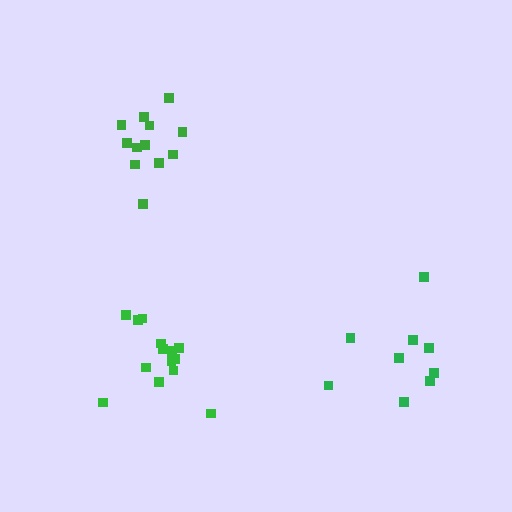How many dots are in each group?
Group 1: 12 dots, Group 2: 9 dots, Group 3: 14 dots (35 total).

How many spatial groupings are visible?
There are 3 spatial groupings.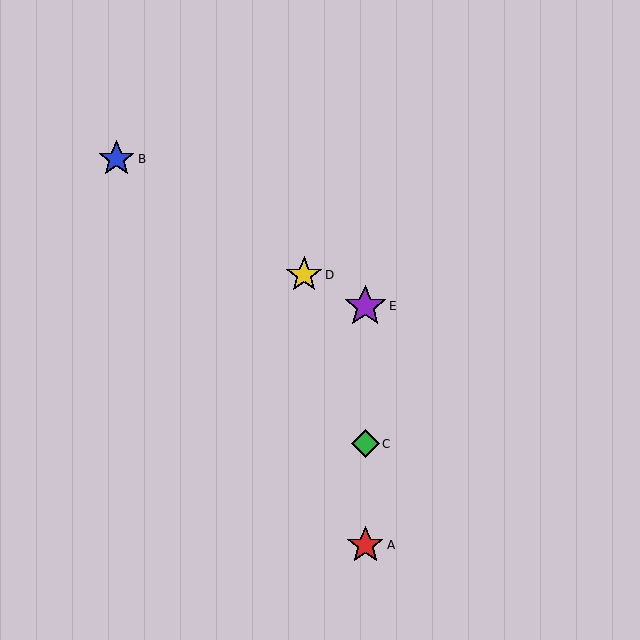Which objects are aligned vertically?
Objects A, C, E are aligned vertically.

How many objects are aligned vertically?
3 objects (A, C, E) are aligned vertically.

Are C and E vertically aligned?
Yes, both are at x≈365.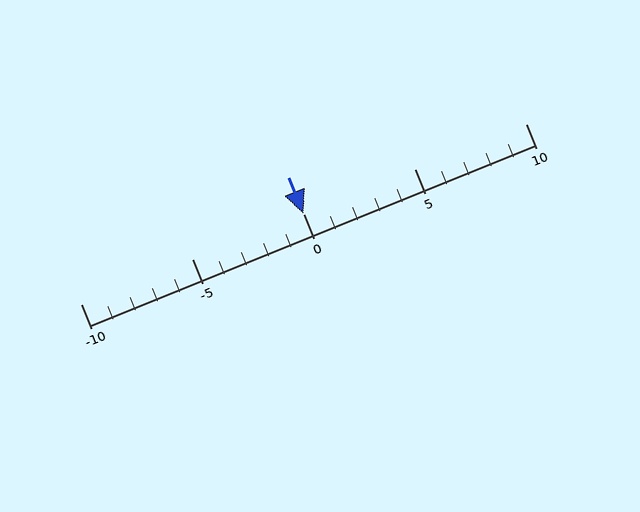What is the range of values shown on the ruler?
The ruler shows values from -10 to 10.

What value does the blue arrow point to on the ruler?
The blue arrow points to approximately 0.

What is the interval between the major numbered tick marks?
The major tick marks are spaced 5 units apart.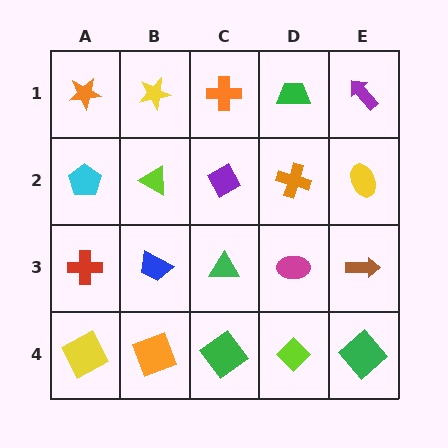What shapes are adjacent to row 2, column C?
An orange cross (row 1, column C), a green triangle (row 3, column C), a lime triangle (row 2, column B), an orange cross (row 2, column D).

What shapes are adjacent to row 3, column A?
A cyan pentagon (row 2, column A), a yellow square (row 4, column A), a blue trapezoid (row 3, column B).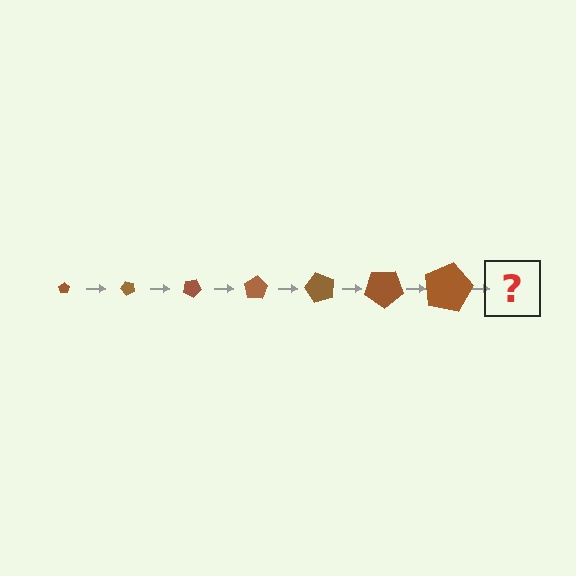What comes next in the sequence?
The next element should be a pentagon, larger than the previous one and rotated 350 degrees from the start.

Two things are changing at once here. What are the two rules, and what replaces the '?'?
The two rules are that the pentagon grows larger each step and it rotates 50 degrees each step. The '?' should be a pentagon, larger than the previous one and rotated 350 degrees from the start.